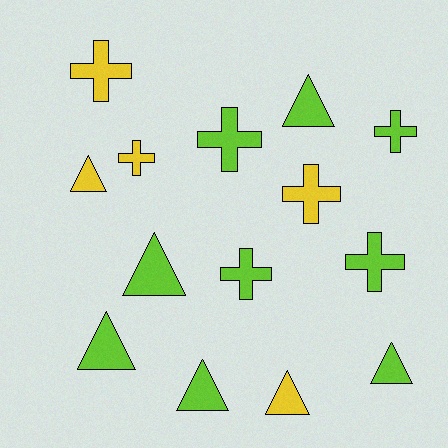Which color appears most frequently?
Lime, with 9 objects.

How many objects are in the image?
There are 14 objects.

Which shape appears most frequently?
Triangle, with 7 objects.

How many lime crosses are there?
There are 4 lime crosses.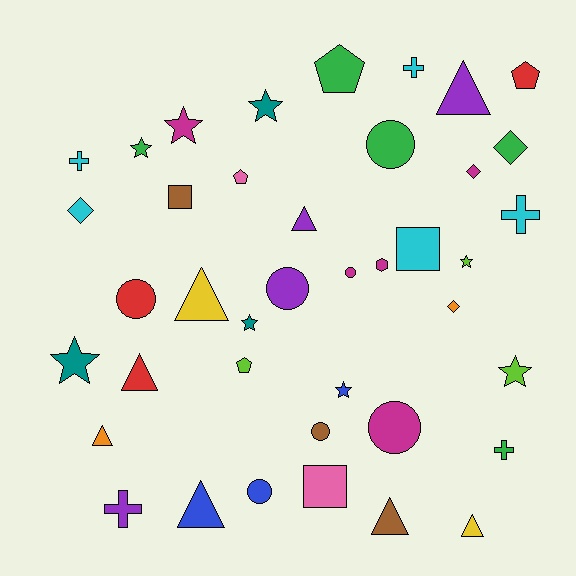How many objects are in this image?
There are 40 objects.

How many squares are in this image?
There are 3 squares.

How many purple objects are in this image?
There are 4 purple objects.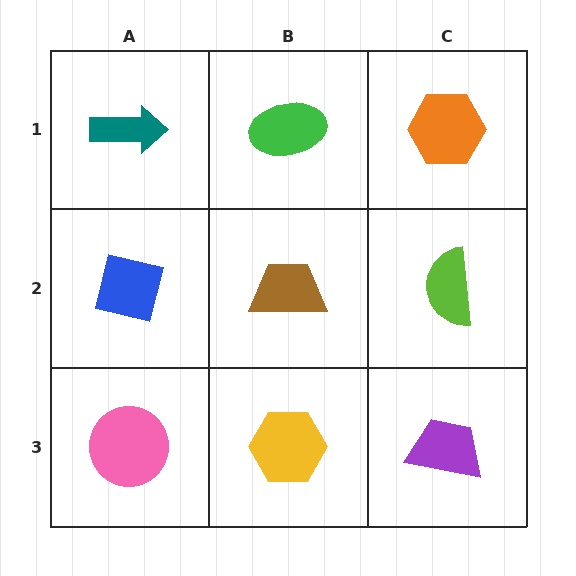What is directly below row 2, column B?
A yellow hexagon.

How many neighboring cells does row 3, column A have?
2.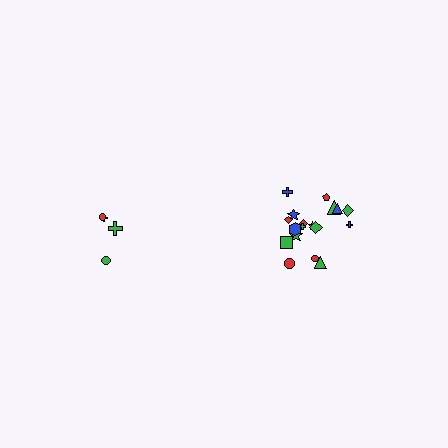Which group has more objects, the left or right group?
The right group.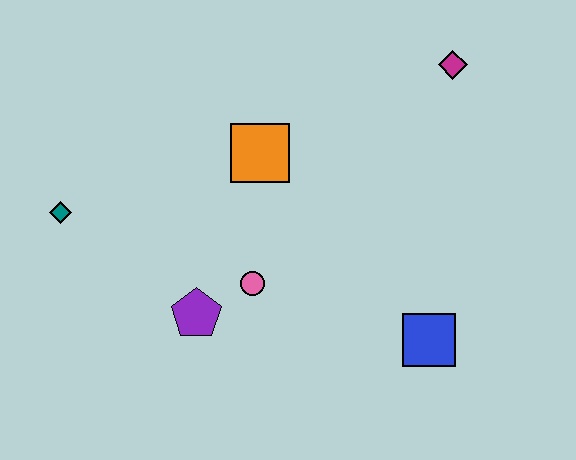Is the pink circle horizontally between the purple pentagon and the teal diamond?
No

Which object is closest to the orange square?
The pink circle is closest to the orange square.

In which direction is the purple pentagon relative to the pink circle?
The purple pentagon is to the left of the pink circle.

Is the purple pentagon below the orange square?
Yes